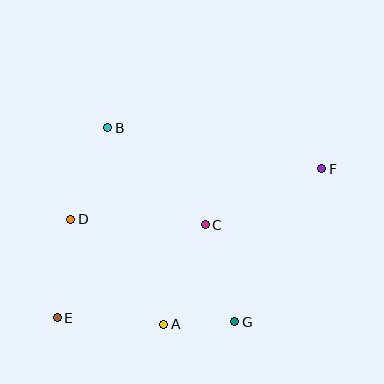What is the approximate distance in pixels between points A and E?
The distance between A and E is approximately 107 pixels.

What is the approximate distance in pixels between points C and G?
The distance between C and G is approximately 101 pixels.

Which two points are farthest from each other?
Points E and F are farthest from each other.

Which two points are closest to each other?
Points A and G are closest to each other.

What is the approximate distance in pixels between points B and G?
The distance between B and G is approximately 232 pixels.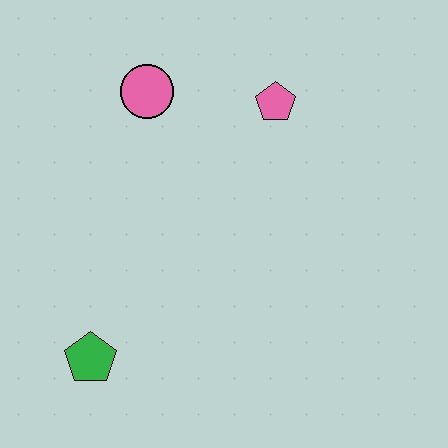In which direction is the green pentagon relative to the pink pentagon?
The green pentagon is below the pink pentagon.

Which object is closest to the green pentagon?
The pink circle is closest to the green pentagon.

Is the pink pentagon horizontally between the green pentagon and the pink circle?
No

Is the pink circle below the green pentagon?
No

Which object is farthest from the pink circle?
The green pentagon is farthest from the pink circle.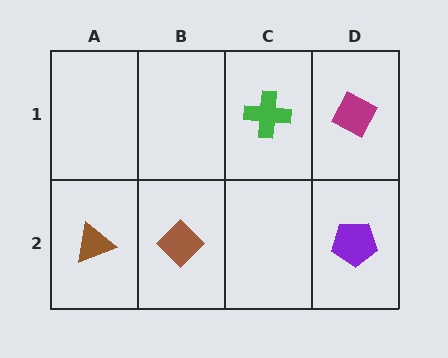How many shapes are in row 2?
3 shapes.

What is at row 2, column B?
A brown diamond.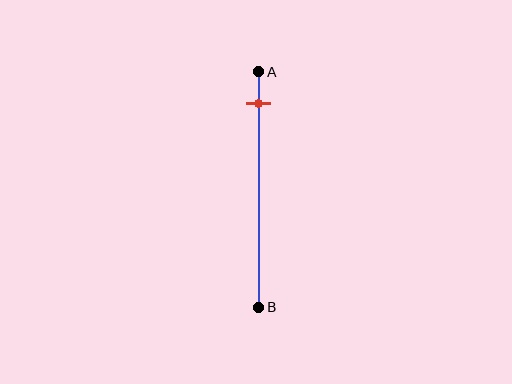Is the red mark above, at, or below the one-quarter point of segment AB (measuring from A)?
The red mark is above the one-quarter point of segment AB.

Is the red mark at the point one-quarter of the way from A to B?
No, the mark is at about 15% from A, not at the 25% one-quarter point.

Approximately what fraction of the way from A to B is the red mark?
The red mark is approximately 15% of the way from A to B.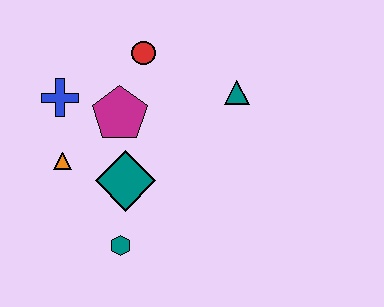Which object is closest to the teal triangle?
The red circle is closest to the teal triangle.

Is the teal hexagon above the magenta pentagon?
No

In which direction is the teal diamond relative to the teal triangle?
The teal diamond is to the left of the teal triangle.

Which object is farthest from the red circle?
The teal hexagon is farthest from the red circle.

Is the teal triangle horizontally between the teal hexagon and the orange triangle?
No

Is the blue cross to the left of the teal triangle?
Yes